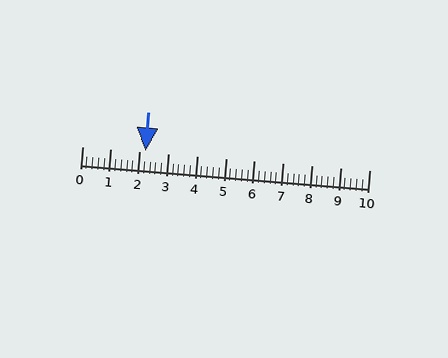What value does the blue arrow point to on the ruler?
The blue arrow points to approximately 2.2.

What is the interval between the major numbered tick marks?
The major tick marks are spaced 1 units apart.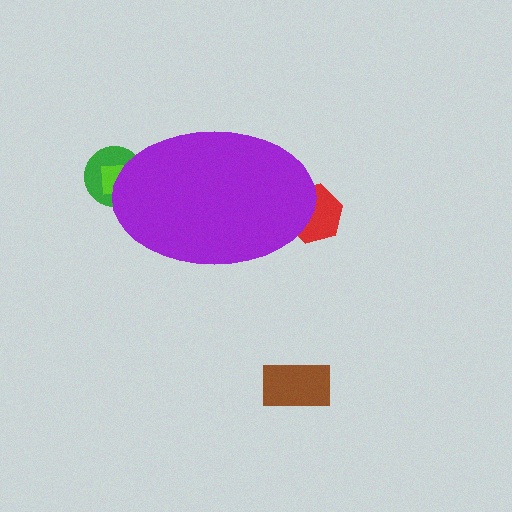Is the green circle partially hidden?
Yes, the green circle is partially hidden behind the purple ellipse.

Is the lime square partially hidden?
Yes, the lime square is partially hidden behind the purple ellipse.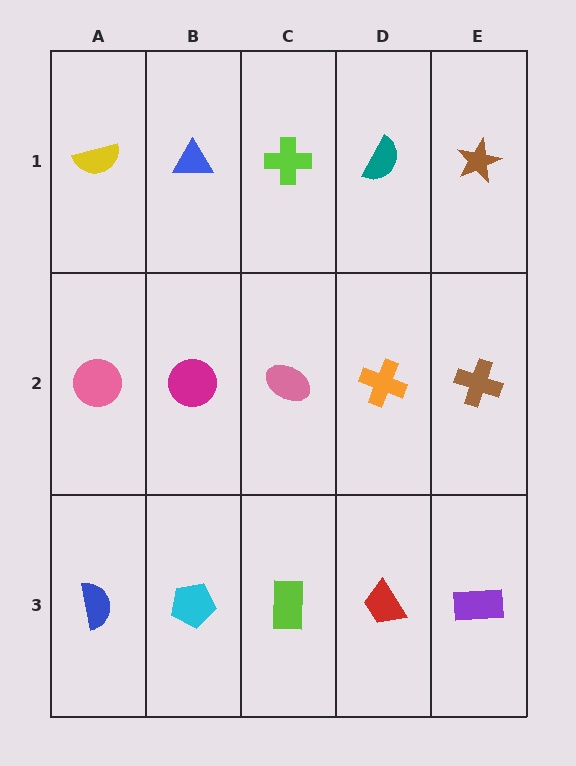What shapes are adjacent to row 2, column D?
A teal semicircle (row 1, column D), a red trapezoid (row 3, column D), a pink ellipse (row 2, column C), a brown cross (row 2, column E).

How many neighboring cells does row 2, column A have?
3.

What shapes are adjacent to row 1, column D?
An orange cross (row 2, column D), a lime cross (row 1, column C), a brown star (row 1, column E).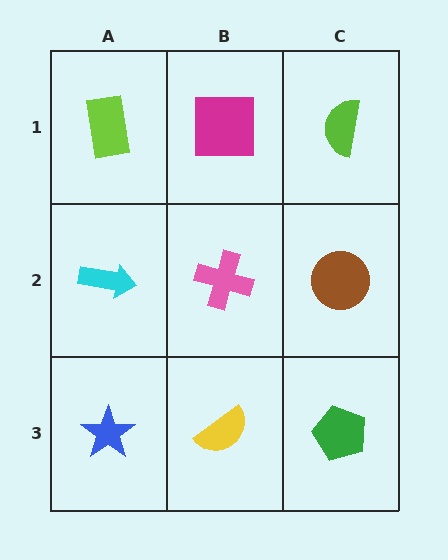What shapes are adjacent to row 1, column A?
A cyan arrow (row 2, column A), a magenta square (row 1, column B).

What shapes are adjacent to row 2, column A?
A lime rectangle (row 1, column A), a blue star (row 3, column A), a pink cross (row 2, column B).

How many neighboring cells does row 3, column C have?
2.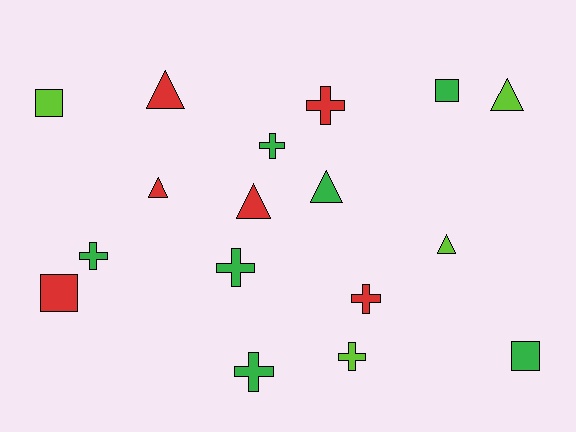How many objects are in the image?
There are 17 objects.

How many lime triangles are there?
There are 2 lime triangles.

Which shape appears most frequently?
Cross, with 7 objects.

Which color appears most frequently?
Green, with 7 objects.